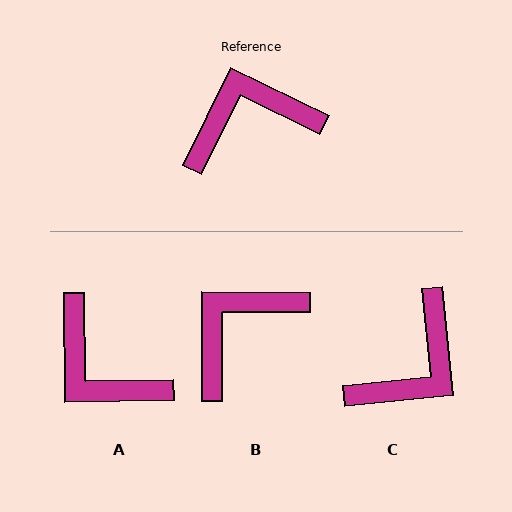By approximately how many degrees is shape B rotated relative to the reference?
Approximately 26 degrees counter-clockwise.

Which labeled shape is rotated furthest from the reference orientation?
C, about 148 degrees away.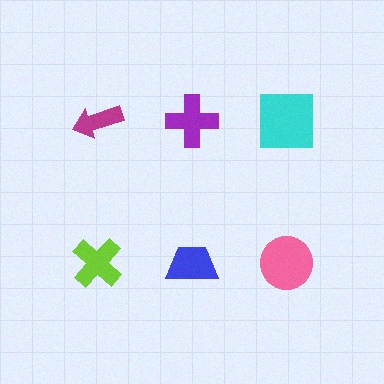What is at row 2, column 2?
A blue trapezoid.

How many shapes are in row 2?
3 shapes.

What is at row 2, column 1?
A lime cross.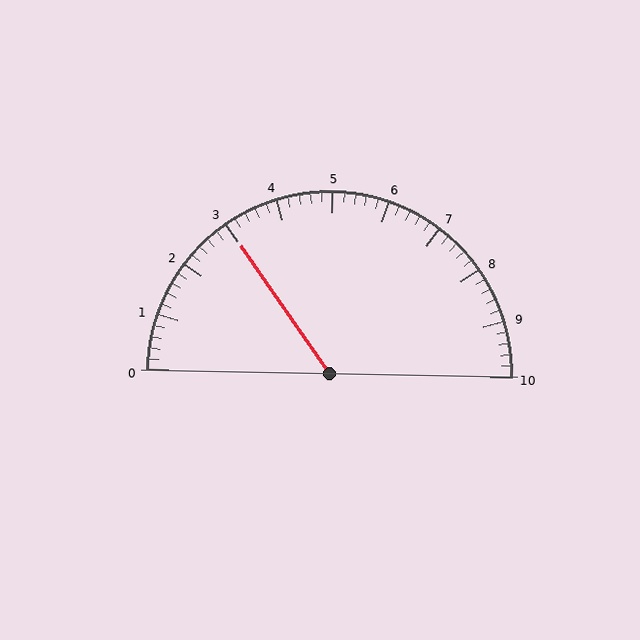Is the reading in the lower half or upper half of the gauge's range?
The reading is in the lower half of the range (0 to 10).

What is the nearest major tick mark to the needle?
The nearest major tick mark is 3.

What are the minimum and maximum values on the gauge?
The gauge ranges from 0 to 10.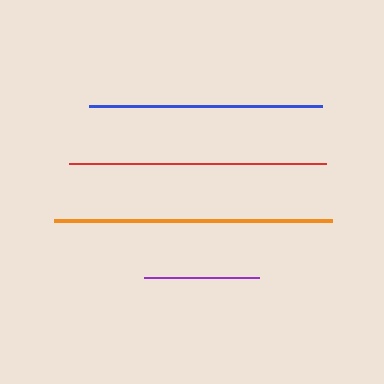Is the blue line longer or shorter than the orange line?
The orange line is longer than the blue line.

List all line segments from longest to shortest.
From longest to shortest: orange, red, blue, purple.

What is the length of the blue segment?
The blue segment is approximately 233 pixels long.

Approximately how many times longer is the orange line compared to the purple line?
The orange line is approximately 2.4 times the length of the purple line.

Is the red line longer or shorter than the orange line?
The orange line is longer than the red line.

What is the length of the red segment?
The red segment is approximately 257 pixels long.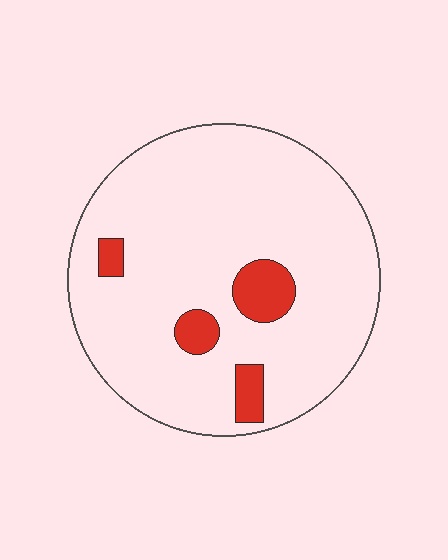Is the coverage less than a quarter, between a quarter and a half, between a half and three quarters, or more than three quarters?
Less than a quarter.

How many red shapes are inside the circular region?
4.